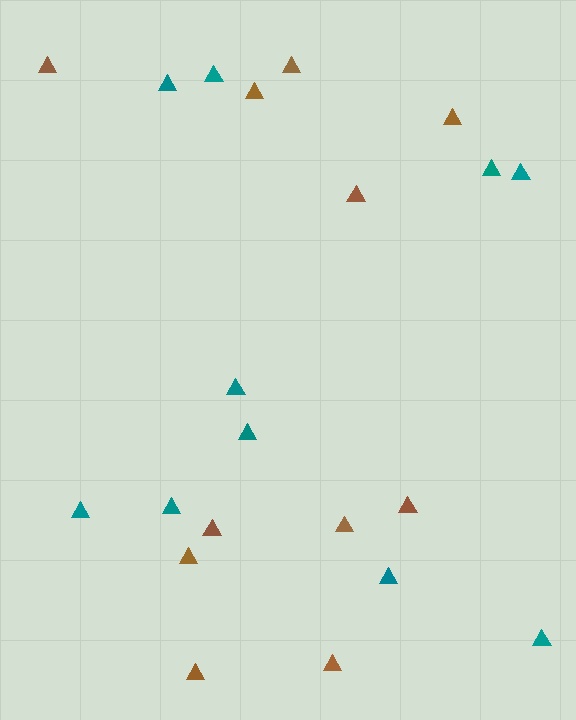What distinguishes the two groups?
There are 2 groups: one group of brown triangles (11) and one group of teal triangles (10).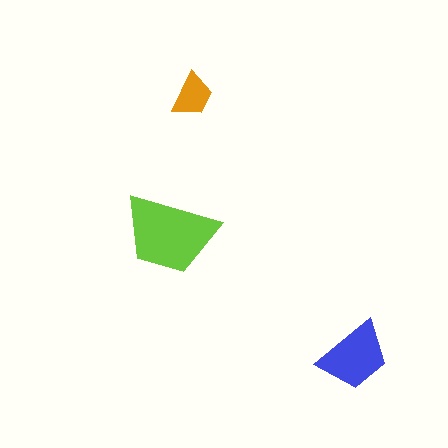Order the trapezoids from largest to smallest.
the lime one, the blue one, the orange one.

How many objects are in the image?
There are 3 objects in the image.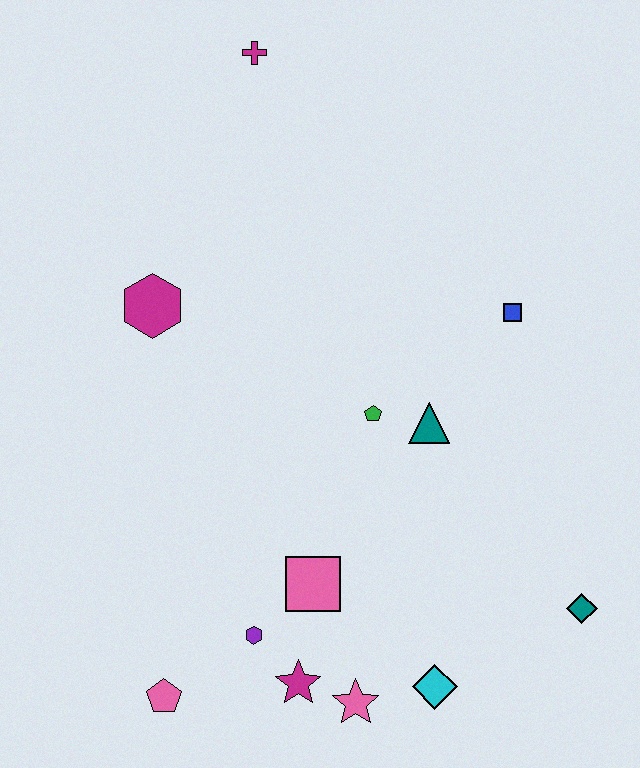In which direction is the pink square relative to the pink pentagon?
The pink square is to the right of the pink pentagon.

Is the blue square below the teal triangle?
No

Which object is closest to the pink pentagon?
The purple hexagon is closest to the pink pentagon.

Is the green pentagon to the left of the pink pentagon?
No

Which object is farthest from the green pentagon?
The magenta cross is farthest from the green pentagon.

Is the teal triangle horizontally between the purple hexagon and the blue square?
Yes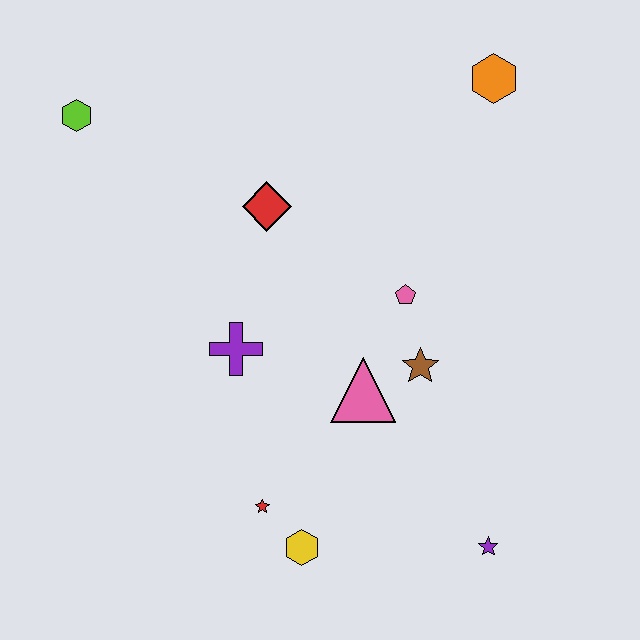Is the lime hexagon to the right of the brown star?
No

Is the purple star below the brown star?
Yes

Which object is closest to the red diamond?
The purple cross is closest to the red diamond.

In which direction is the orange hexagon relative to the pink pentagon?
The orange hexagon is above the pink pentagon.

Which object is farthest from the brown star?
The lime hexagon is farthest from the brown star.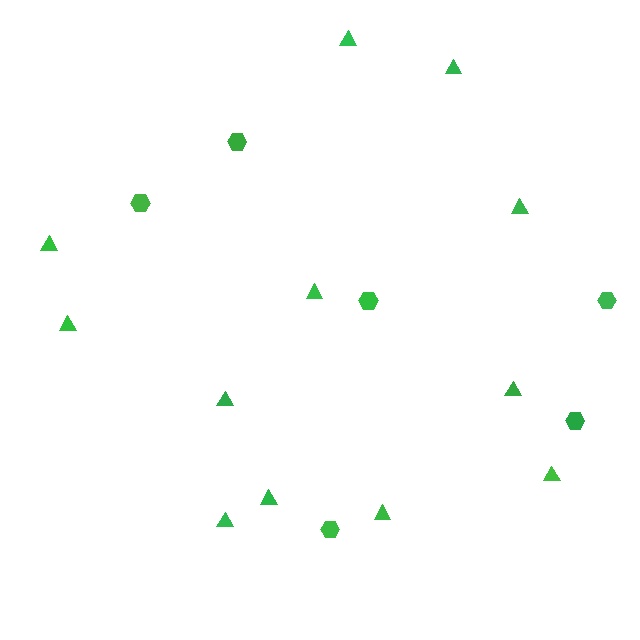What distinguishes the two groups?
There are 2 groups: one group of hexagons (6) and one group of triangles (12).